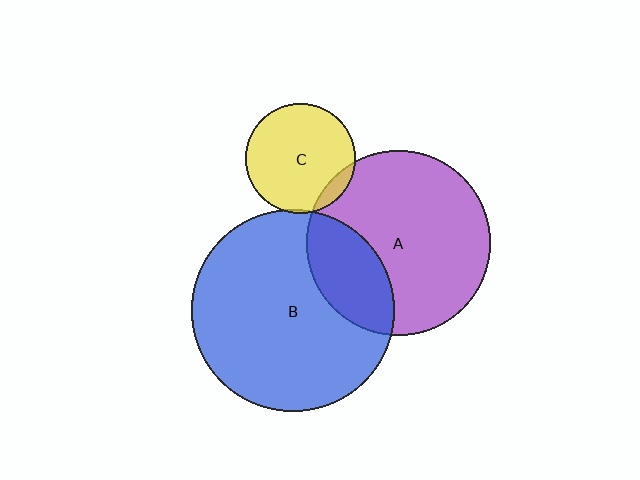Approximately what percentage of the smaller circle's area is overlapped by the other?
Approximately 25%.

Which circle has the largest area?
Circle B (blue).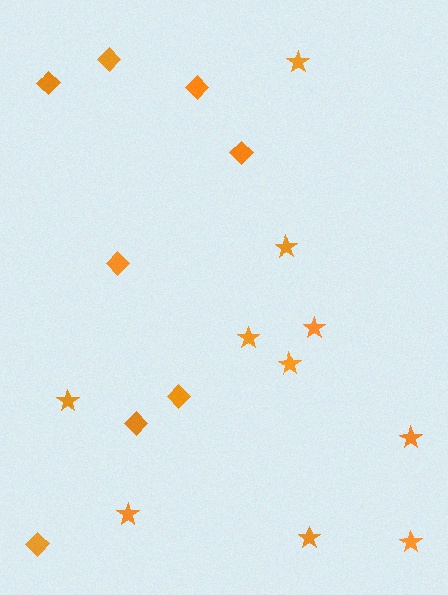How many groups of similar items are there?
There are 2 groups: one group of diamonds (8) and one group of stars (10).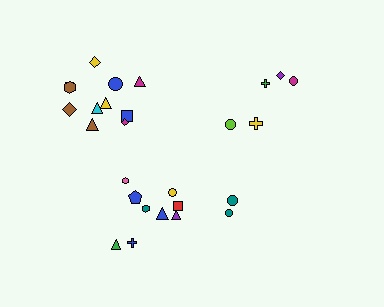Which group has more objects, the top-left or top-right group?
The top-left group.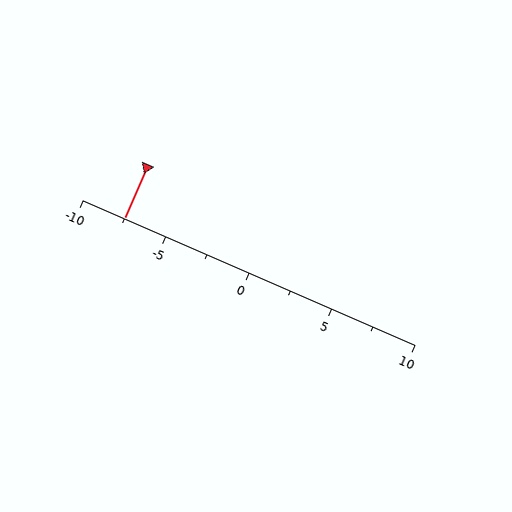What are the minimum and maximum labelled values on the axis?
The axis runs from -10 to 10.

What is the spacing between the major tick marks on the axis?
The major ticks are spaced 5 apart.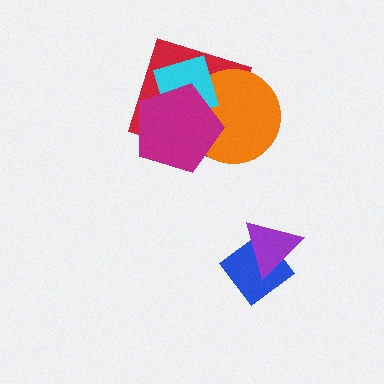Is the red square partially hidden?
Yes, it is partially covered by another shape.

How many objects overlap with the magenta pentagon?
3 objects overlap with the magenta pentagon.